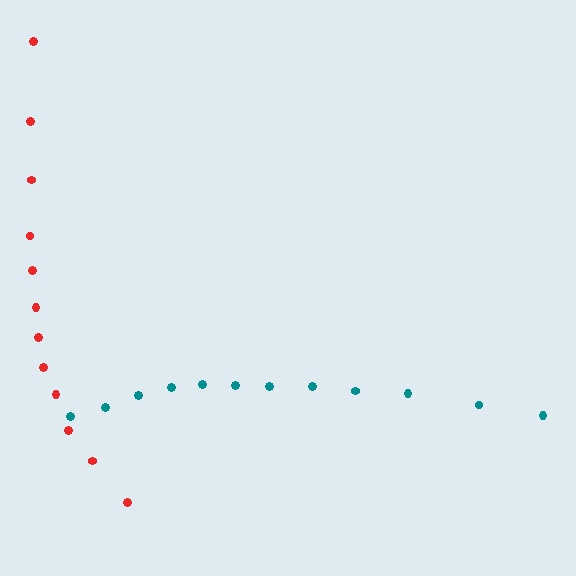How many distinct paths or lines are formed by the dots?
There are 2 distinct paths.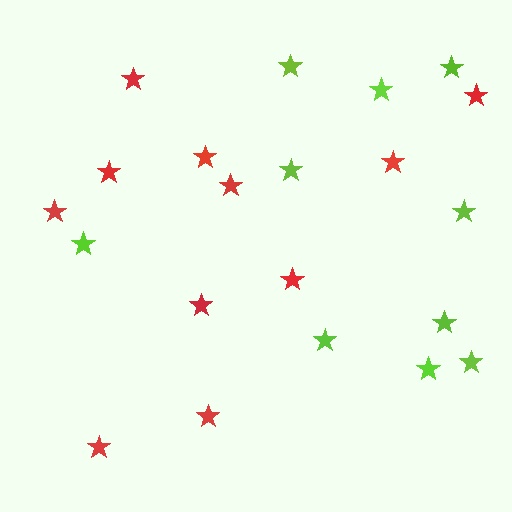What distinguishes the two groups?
There are 2 groups: one group of lime stars (10) and one group of red stars (11).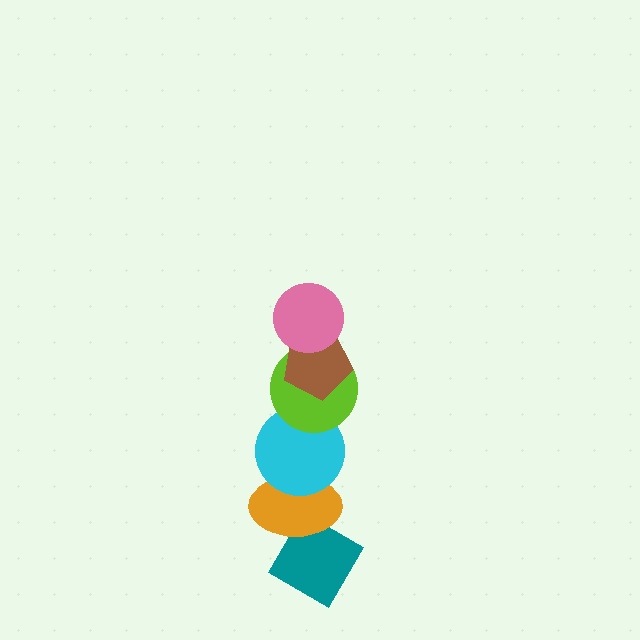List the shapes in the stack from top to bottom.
From top to bottom: the pink circle, the brown pentagon, the lime circle, the cyan circle, the orange ellipse, the teal diamond.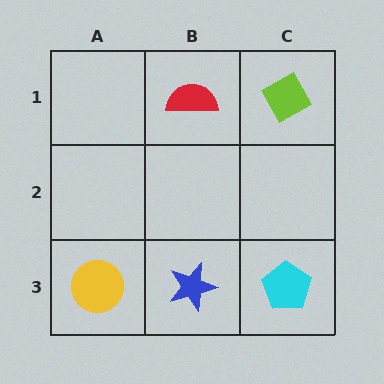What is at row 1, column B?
A red semicircle.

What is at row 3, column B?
A blue star.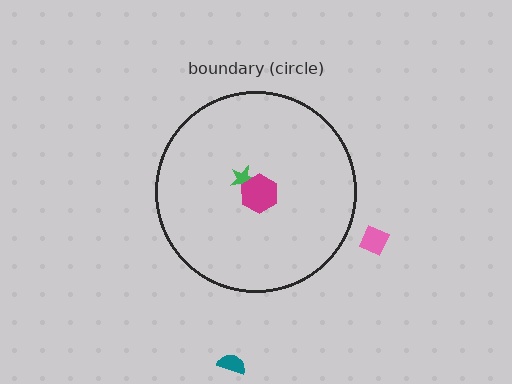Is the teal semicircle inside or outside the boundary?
Outside.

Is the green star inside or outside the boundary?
Inside.